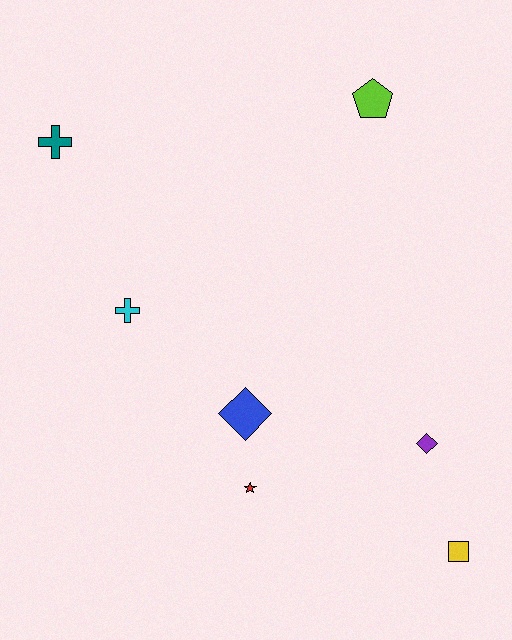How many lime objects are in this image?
There is 1 lime object.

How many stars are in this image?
There is 1 star.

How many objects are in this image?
There are 7 objects.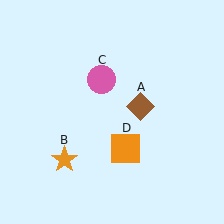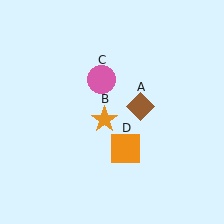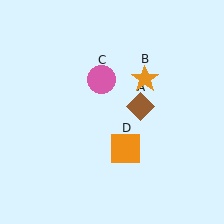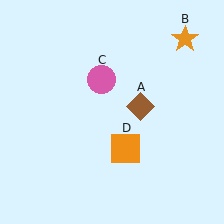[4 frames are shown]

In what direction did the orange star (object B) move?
The orange star (object B) moved up and to the right.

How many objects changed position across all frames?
1 object changed position: orange star (object B).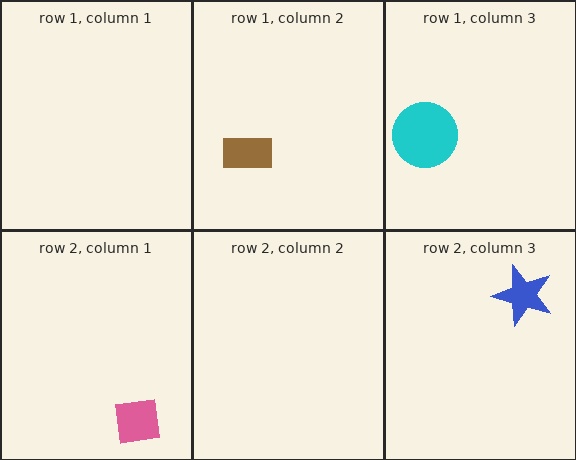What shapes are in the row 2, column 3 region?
The blue star.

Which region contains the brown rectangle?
The row 1, column 2 region.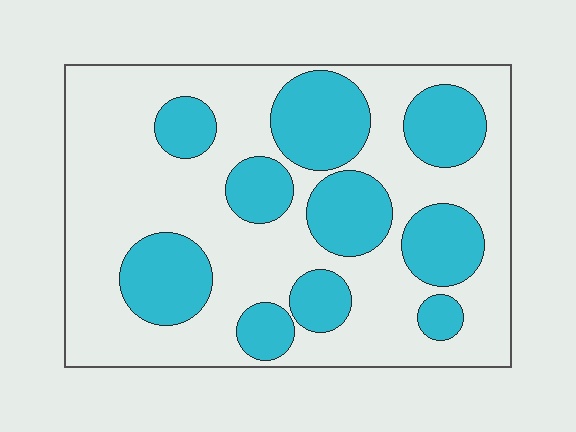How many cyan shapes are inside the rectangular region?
10.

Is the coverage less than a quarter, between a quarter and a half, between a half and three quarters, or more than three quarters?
Between a quarter and a half.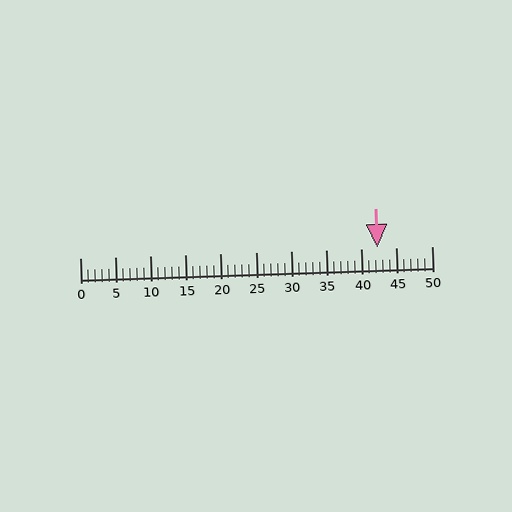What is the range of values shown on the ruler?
The ruler shows values from 0 to 50.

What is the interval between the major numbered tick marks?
The major tick marks are spaced 5 units apart.